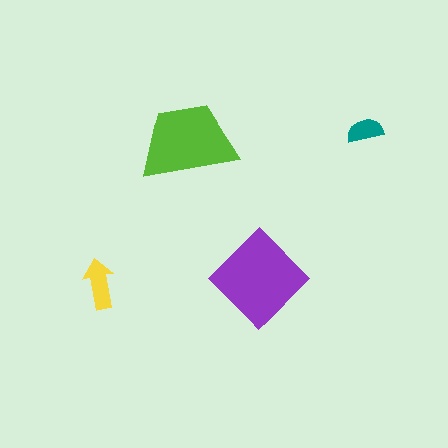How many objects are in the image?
There are 4 objects in the image.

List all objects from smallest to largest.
The teal semicircle, the yellow arrow, the lime trapezoid, the purple diamond.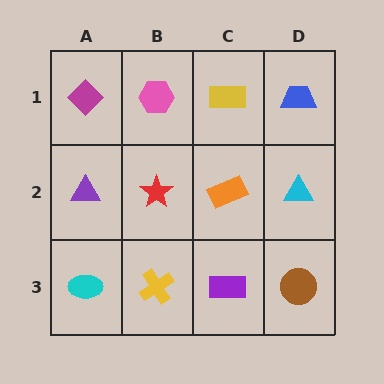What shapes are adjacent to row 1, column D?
A cyan triangle (row 2, column D), a yellow rectangle (row 1, column C).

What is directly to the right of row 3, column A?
A yellow cross.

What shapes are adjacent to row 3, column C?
An orange rectangle (row 2, column C), a yellow cross (row 3, column B), a brown circle (row 3, column D).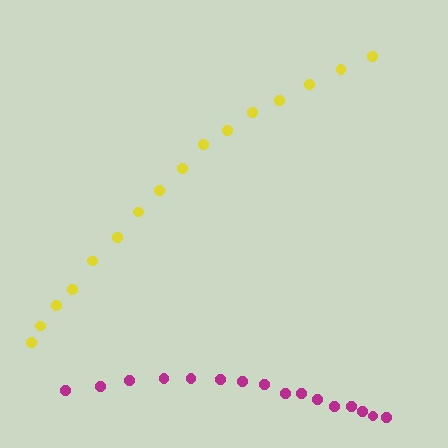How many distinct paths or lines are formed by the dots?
There are 2 distinct paths.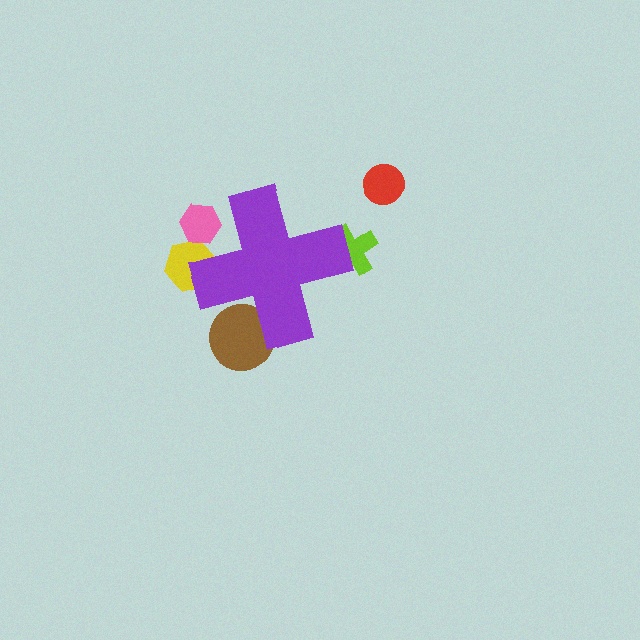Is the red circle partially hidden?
No, the red circle is fully visible.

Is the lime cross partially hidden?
Yes, the lime cross is partially hidden behind the purple cross.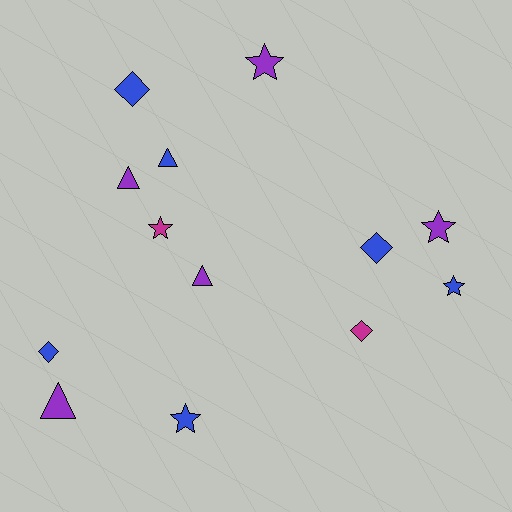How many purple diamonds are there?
There are no purple diamonds.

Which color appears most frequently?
Blue, with 6 objects.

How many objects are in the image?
There are 13 objects.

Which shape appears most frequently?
Star, with 5 objects.